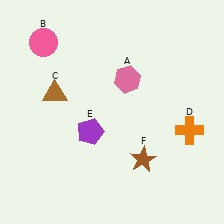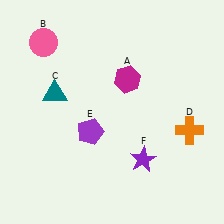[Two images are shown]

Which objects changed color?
A changed from pink to magenta. C changed from brown to teal. F changed from brown to purple.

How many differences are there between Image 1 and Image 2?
There are 3 differences between the two images.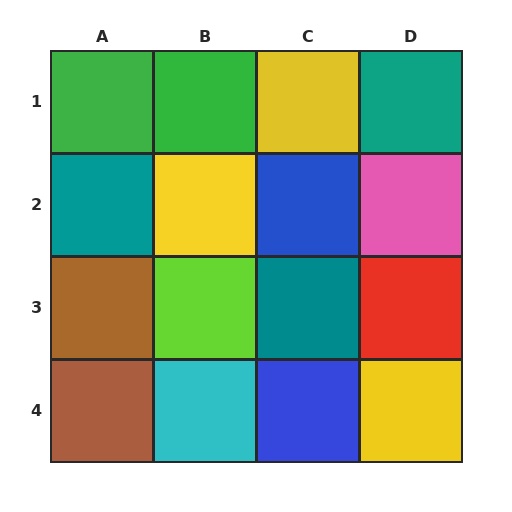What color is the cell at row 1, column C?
Yellow.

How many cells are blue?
2 cells are blue.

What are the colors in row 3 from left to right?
Brown, lime, teal, red.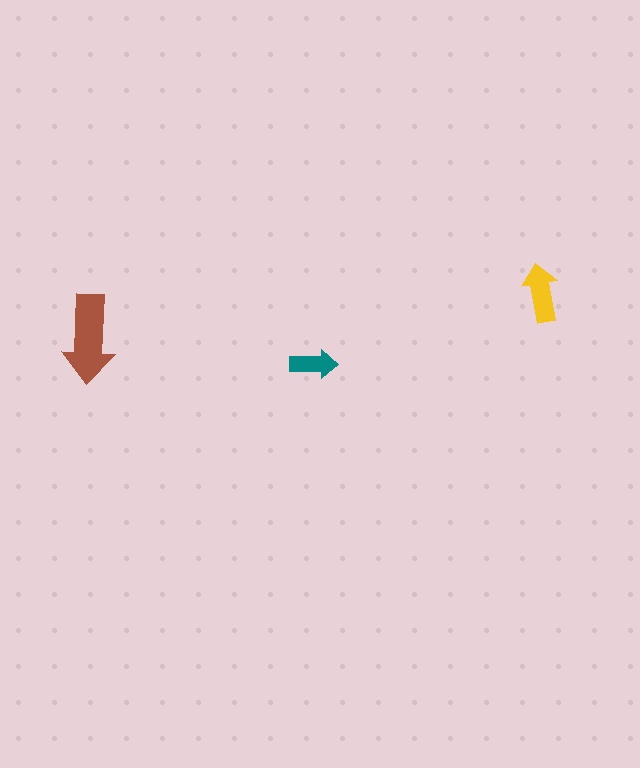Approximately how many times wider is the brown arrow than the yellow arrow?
About 1.5 times wider.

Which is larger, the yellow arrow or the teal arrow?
The yellow one.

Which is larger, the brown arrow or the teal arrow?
The brown one.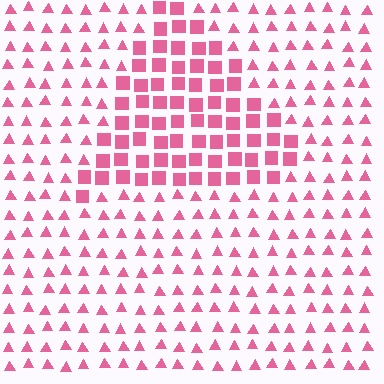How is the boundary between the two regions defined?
The boundary is defined by a change in element shape: squares inside vs. triangles outside. All elements share the same color and spacing.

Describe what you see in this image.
The image is filled with small pink elements arranged in a uniform grid. A triangle-shaped region contains squares, while the surrounding area contains triangles. The boundary is defined purely by the change in element shape.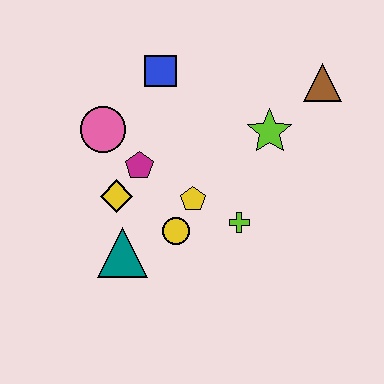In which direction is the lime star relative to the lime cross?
The lime star is above the lime cross.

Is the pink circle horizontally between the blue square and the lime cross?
No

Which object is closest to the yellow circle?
The yellow pentagon is closest to the yellow circle.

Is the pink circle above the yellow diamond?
Yes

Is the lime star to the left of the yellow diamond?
No